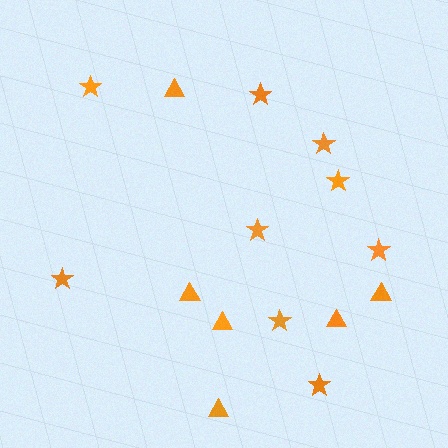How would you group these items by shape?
There are 2 groups: one group of triangles (6) and one group of stars (9).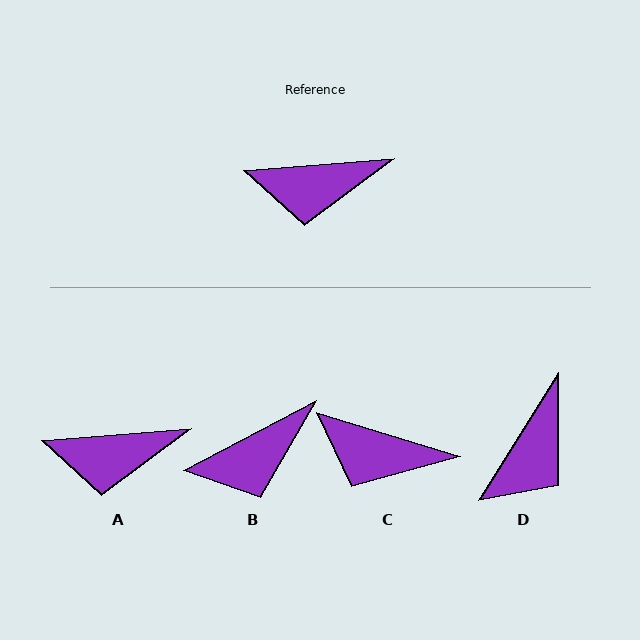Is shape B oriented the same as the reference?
No, it is off by about 23 degrees.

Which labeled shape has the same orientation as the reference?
A.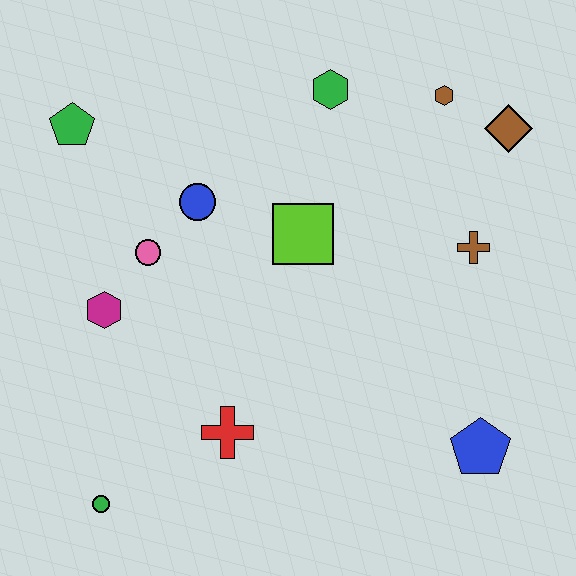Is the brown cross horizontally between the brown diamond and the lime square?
Yes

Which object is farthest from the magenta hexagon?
The brown diamond is farthest from the magenta hexagon.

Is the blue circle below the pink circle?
No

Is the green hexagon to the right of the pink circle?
Yes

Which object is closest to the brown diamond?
The brown hexagon is closest to the brown diamond.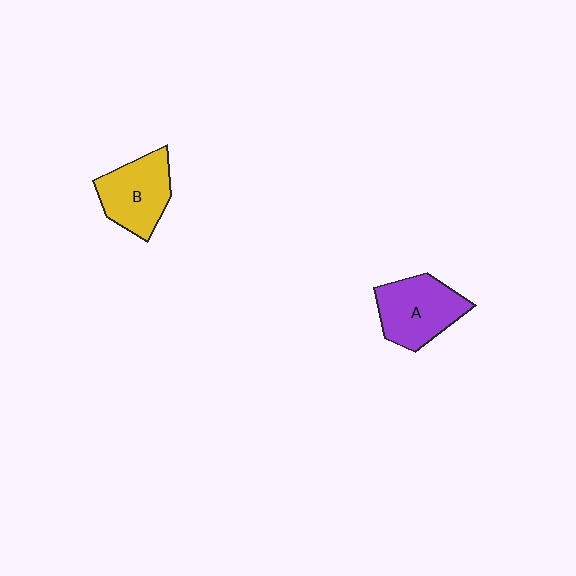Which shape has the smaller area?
Shape B (yellow).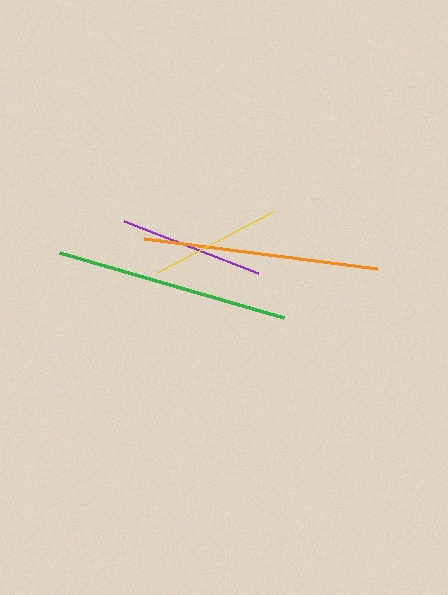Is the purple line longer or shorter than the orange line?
The orange line is longer than the purple line.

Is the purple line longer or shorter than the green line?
The green line is longer than the purple line.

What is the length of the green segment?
The green segment is approximately 233 pixels long.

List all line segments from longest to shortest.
From longest to shortest: orange, green, purple, yellow.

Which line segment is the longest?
The orange line is the longest at approximately 235 pixels.